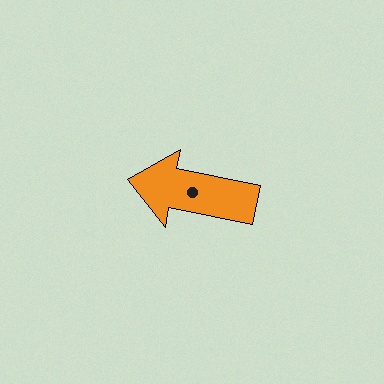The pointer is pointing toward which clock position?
Roughly 9 o'clock.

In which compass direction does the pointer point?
West.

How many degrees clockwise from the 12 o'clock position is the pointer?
Approximately 281 degrees.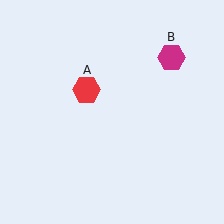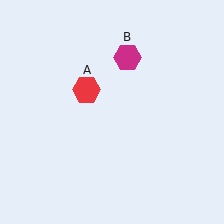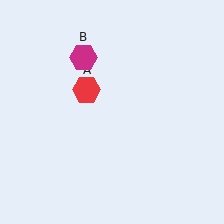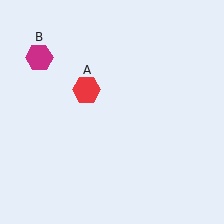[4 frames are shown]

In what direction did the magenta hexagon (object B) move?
The magenta hexagon (object B) moved left.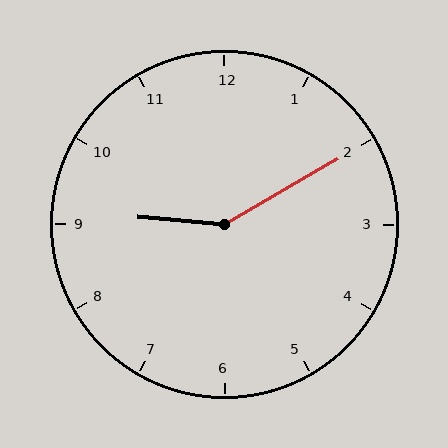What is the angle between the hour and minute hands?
Approximately 145 degrees.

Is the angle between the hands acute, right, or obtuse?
It is obtuse.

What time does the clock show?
9:10.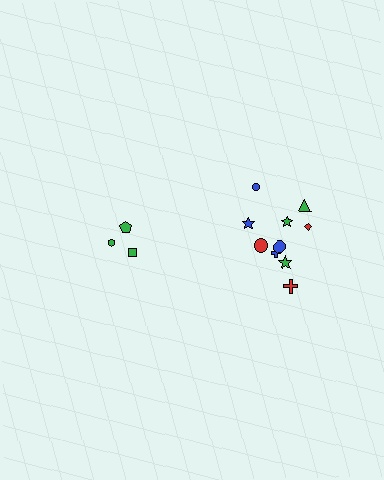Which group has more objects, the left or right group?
The right group.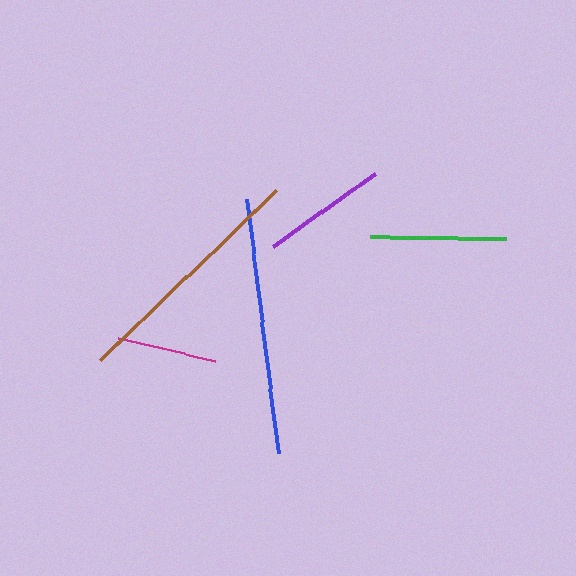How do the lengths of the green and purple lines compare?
The green and purple lines are approximately the same length.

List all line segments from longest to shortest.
From longest to shortest: blue, brown, green, purple, magenta.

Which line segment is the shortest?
The magenta line is the shortest at approximately 100 pixels.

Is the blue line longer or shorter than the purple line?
The blue line is longer than the purple line.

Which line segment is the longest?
The blue line is the longest at approximately 255 pixels.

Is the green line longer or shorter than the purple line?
The green line is longer than the purple line.